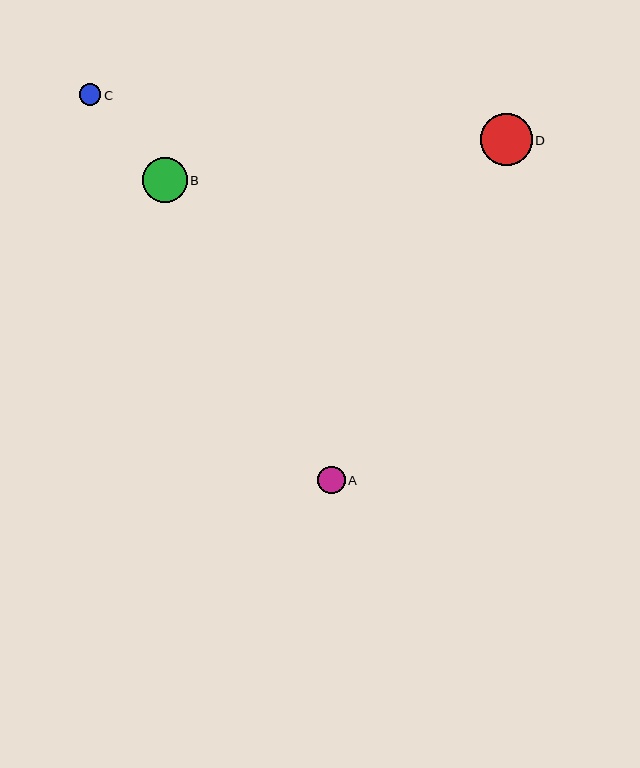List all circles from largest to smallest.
From largest to smallest: D, B, A, C.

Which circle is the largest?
Circle D is the largest with a size of approximately 51 pixels.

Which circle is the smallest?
Circle C is the smallest with a size of approximately 22 pixels.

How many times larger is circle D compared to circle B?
Circle D is approximately 1.2 times the size of circle B.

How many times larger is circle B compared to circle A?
Circle B is approximately 1.6 times the size of circle A.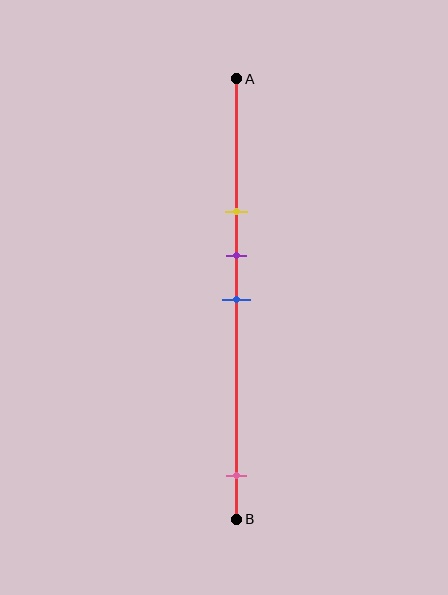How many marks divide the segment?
There are 4 marks dividing the segment.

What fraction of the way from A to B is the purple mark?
The purple mark is approximately 40% (0.4) of the way from A to B.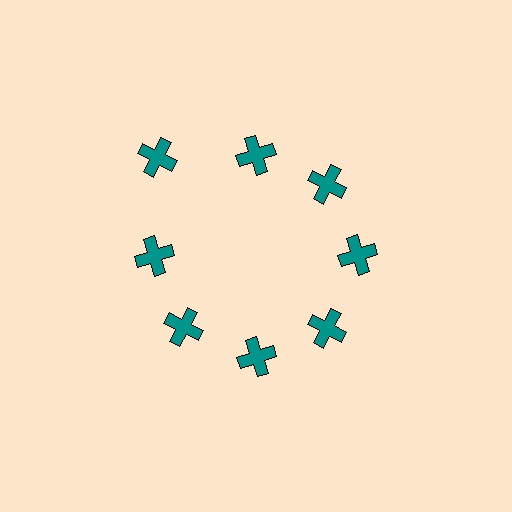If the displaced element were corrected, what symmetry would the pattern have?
It would have 8-fold rotational symmetry — the pattern would map onto itself every 45 degrees.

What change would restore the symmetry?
The symmetry would be restored by moving it inward, back onto the ring so that all 8 crosses sit at equal angles and equal distance from the center.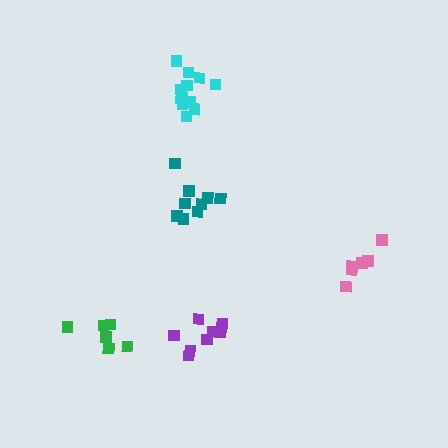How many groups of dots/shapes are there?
There are 5 groups.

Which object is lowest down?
The purple cluster is bottommost.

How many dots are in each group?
Group 1: 11 dots, Group 2: 9 dots, Group 3: 6 dots, Group 4: 9 dots, Group 5: 6 dots (41 total).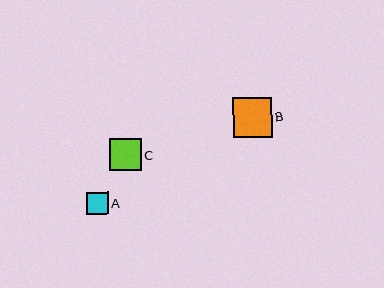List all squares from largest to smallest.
From largest to smallest: B, C, A.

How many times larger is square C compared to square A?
Square C is approximately 1.4 times the size of square A.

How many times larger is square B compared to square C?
Square B is approximately 1.2 times the size of square C.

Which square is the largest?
Square B is the largest with a size of approximately 39 pixels.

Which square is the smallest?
Square A is the smallest with a size of approximately 22 pixels.